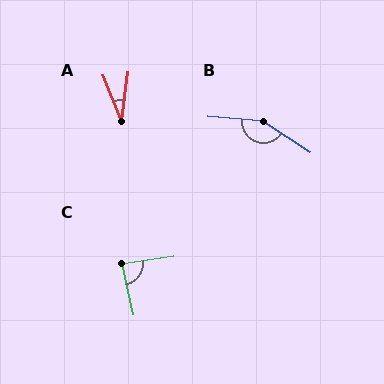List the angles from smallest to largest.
A (29°), C (86°), B (151°).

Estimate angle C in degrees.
Approximately 86 degrees.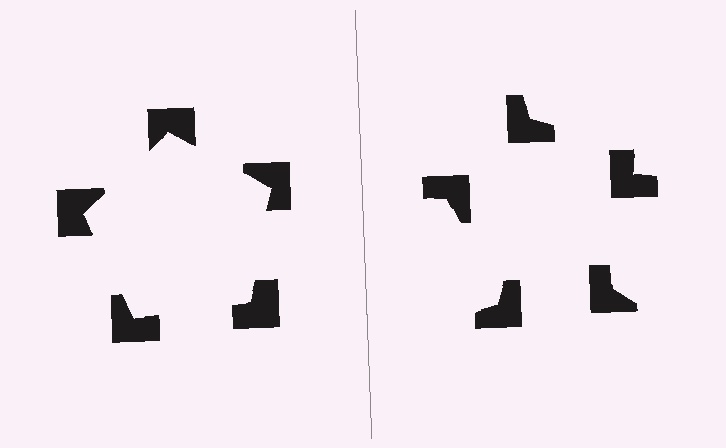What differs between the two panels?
The notched squares are positioned identically on both sides; only the wedge orientations differ. On the left they align to a pentagon; on the right they are misaligned.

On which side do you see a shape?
An illusory pentagon appears on the left side. On the right side the wedge cuts are rotated, so no coherent shape forms.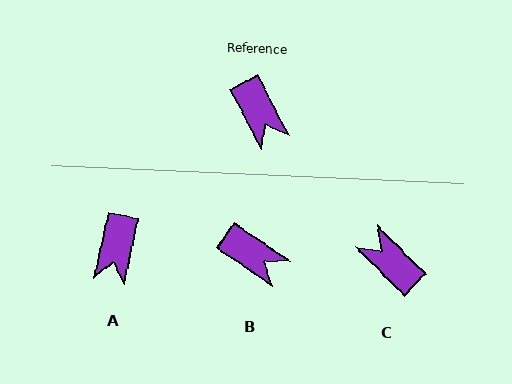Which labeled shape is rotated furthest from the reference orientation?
C, about 162 degrees away.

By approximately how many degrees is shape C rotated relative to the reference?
Approximately 162 degrees clockwise.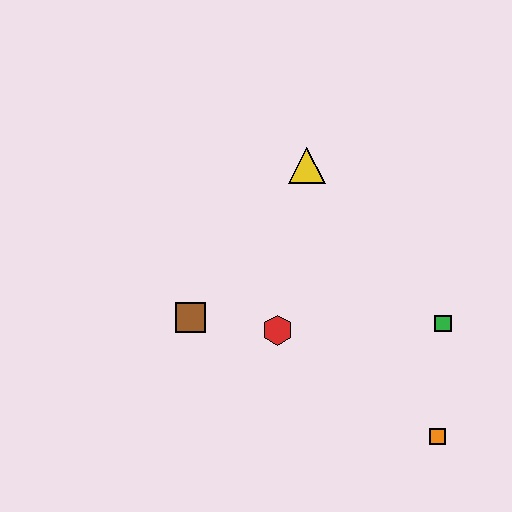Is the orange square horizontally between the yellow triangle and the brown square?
No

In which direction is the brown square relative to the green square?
The brown square is to the left of the green square.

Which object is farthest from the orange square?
The yellow triangle is farthest from the orange square.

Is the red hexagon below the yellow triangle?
Yes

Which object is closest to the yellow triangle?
The red hexagon is closest to the yellow triangle.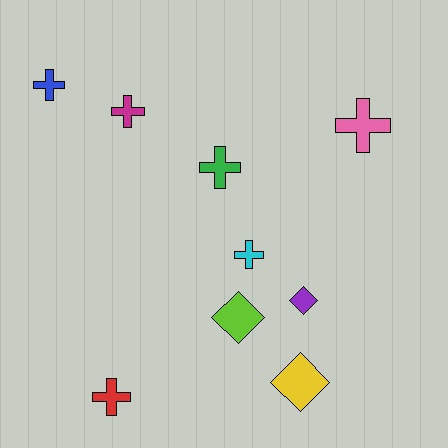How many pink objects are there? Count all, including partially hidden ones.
There is 1 pink object.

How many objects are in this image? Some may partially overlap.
There are 9 objects.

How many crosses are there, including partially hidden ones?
There are 6 crosses.